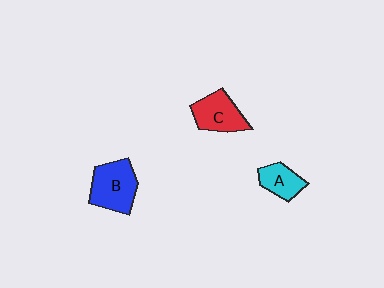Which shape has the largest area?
Shape B (blue).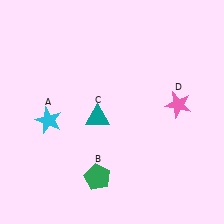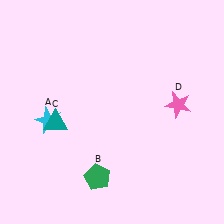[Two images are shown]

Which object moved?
The teal triangle (C) moved left.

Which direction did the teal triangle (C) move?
The teal triangle (C) moved left.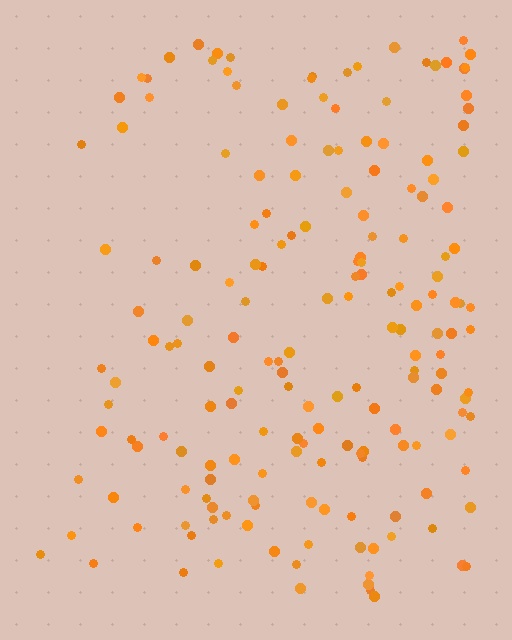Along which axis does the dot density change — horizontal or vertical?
Horizontal.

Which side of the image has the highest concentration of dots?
The right.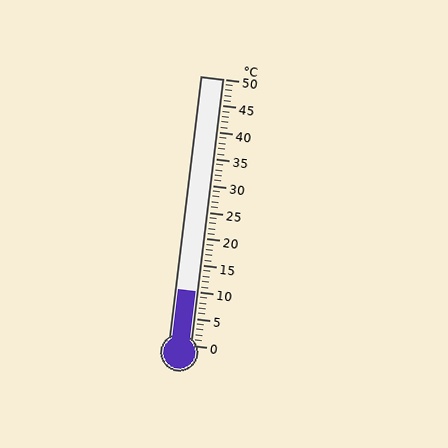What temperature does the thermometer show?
The thermometer shows approximately 10°C.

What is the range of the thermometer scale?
The thermometer scale ranges from 0°C to 50°C.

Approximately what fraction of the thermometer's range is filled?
The thermometer is filled to approximately 20% of its range.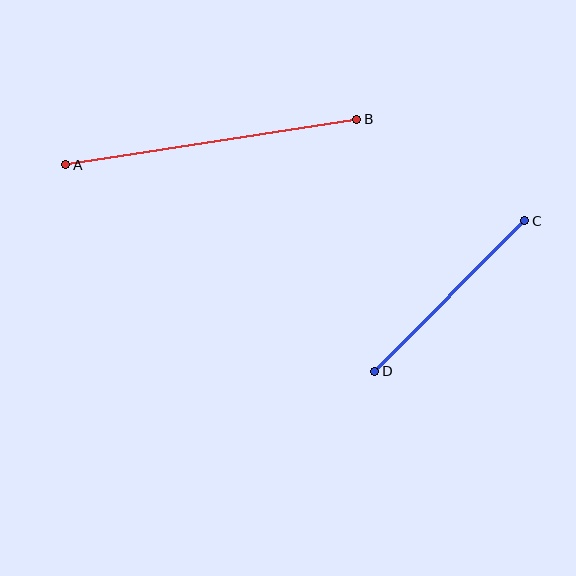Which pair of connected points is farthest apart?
Points A and B are farthest apart.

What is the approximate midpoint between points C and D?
The midpoint is at approximately (450, 296) pixels.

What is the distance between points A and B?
The distance is approximately 295 pixels.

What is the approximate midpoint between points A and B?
The midpoint is at approximately (211, 142) pixels.